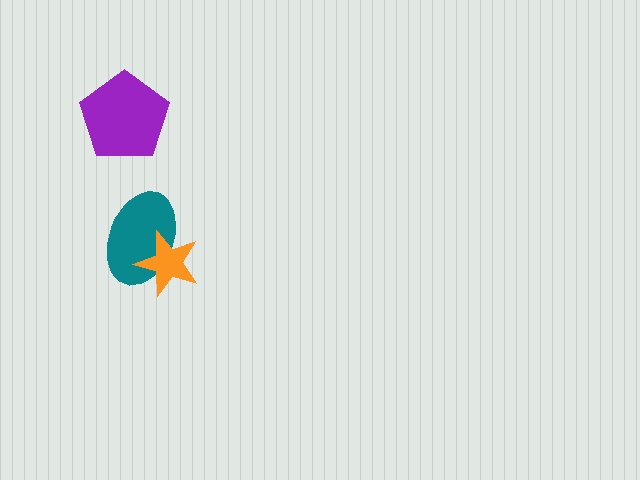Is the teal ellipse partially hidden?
Yes, it is partially covered by another shape.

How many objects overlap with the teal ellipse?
1 object overlaps with the teal ellipse.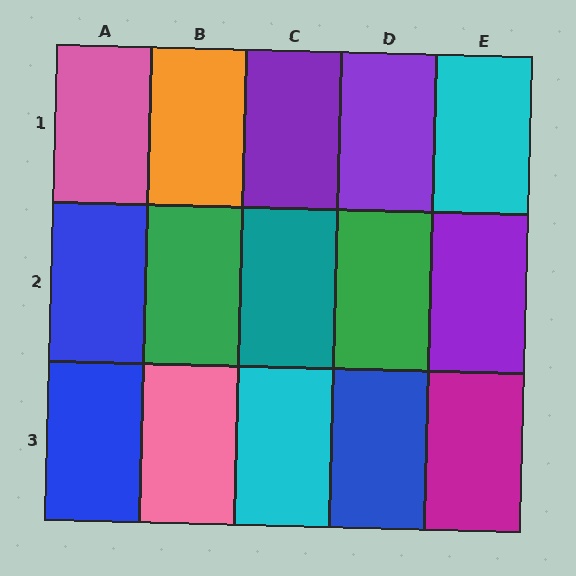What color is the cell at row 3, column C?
Cyan.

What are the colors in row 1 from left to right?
Pink, orange, purple, purple, cyan.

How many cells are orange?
1 cell is orange.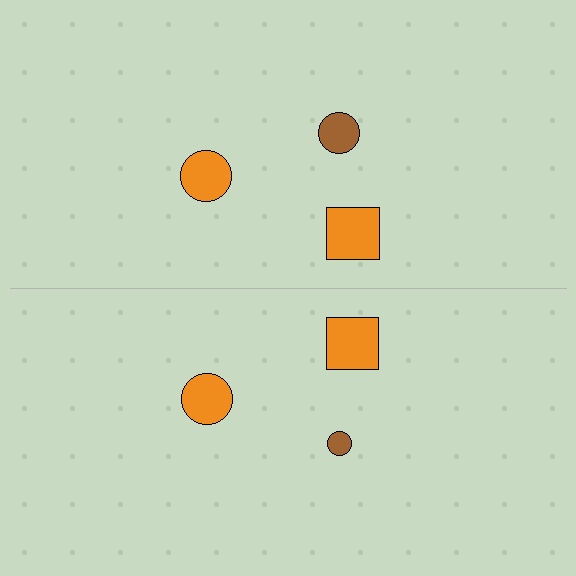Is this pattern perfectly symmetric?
No, the pattern is not perfectly symmetric. The brown circle on the bottom side has a different size than its mirror counterpart.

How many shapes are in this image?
There are 6 shapes in this image.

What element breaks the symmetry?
The brown circle on the bottom side has a different size than its mirror counterpart.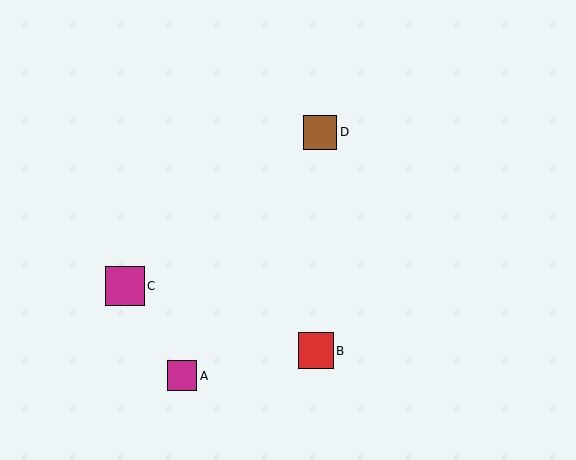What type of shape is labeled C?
Shape C is a magenta square.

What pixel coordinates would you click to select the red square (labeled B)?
Click at (316, 351) to select the red square B.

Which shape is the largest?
The magenta square (labeled C) is the largest.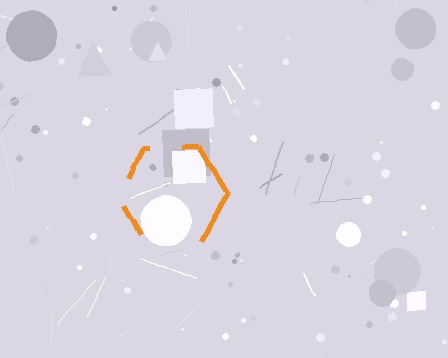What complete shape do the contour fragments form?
The contour fragments form a hexagon.